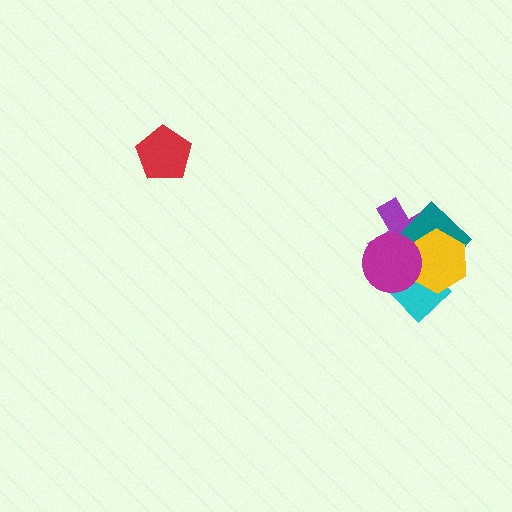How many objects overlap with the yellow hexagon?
4 objects overlap with the yellow hexagon.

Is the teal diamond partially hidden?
Yes, it is partially covered by another shape.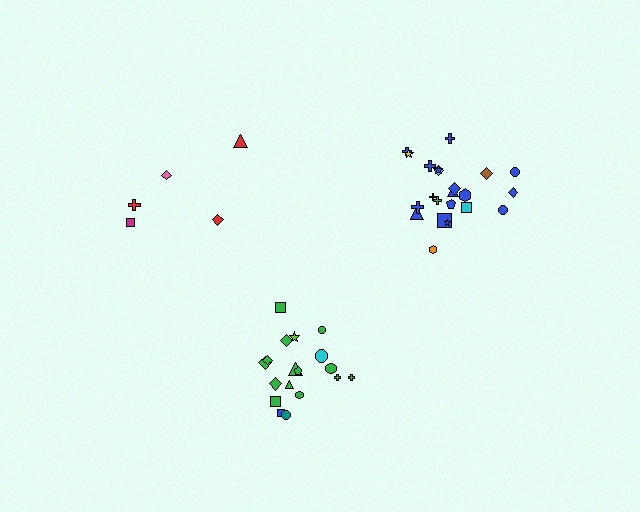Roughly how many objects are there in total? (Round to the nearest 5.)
Roughly 45 objects in total.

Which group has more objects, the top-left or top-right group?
The top-right group.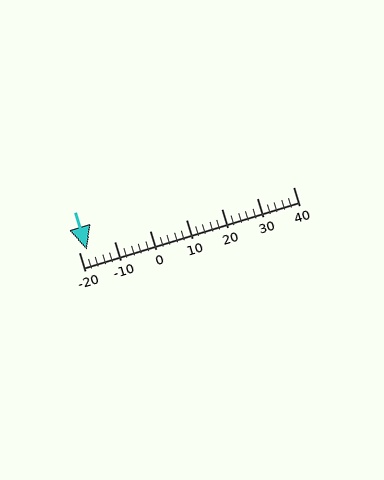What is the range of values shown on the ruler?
The ruler shows values from -20 to 40.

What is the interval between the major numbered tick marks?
The major tick marks are spaced 10 units apart.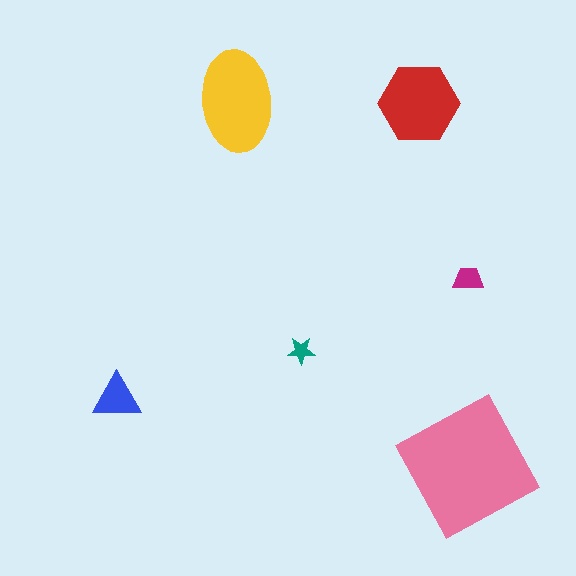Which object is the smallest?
The teal star.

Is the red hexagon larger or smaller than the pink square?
Smaller.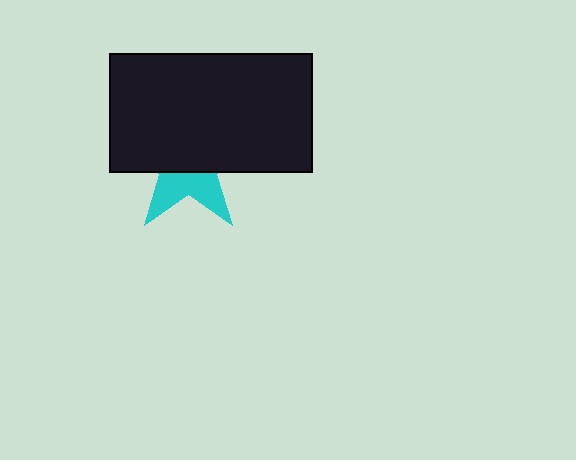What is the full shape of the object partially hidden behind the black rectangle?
The partially hidden object is a cyan star.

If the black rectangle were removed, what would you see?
You would see the complete cyan star.